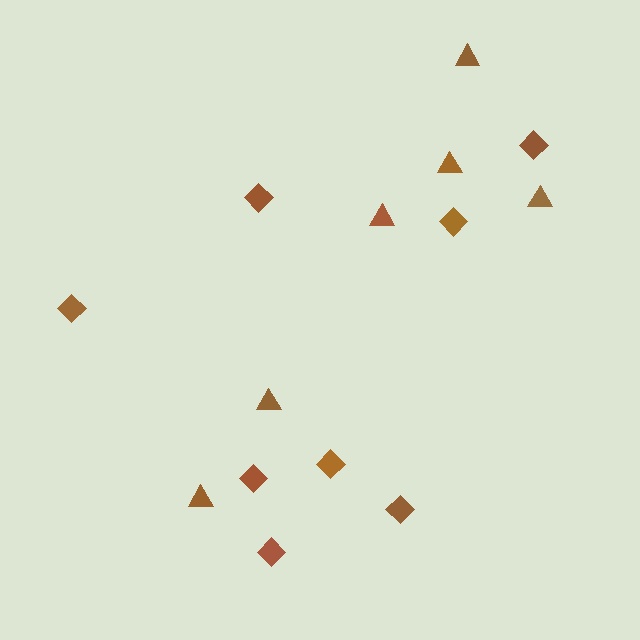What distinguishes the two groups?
There are 2 groups: one group of triangles (6) and one group of diamonds (8).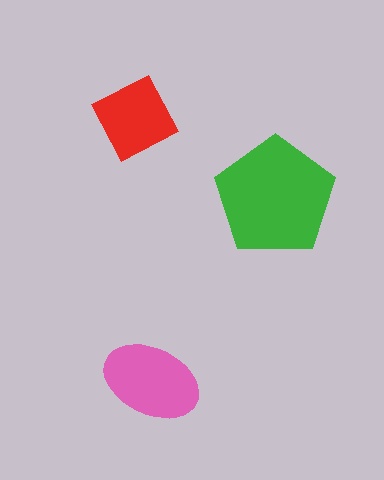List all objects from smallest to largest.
The red diamond, the pink ellipse, the green pentagon.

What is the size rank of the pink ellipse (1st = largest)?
2nd.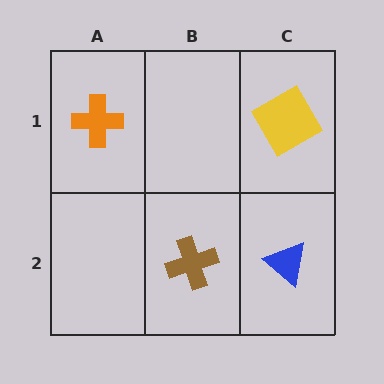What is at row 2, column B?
A brown cross.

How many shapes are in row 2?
2 shapes.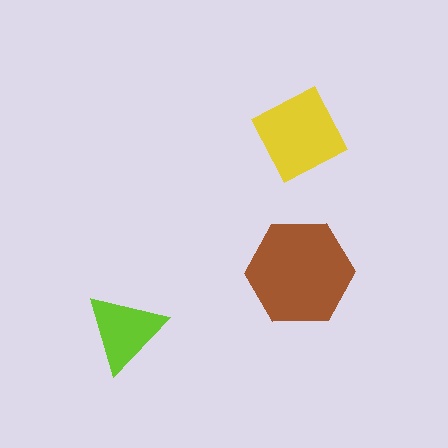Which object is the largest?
The brown hexagon.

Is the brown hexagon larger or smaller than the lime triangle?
Larger.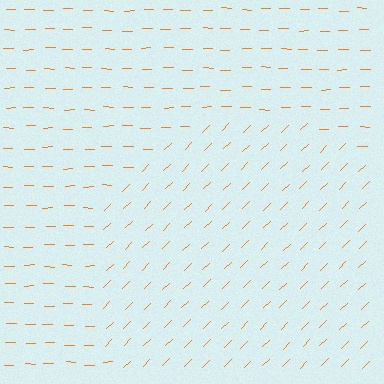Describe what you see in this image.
The image is filled with small orange line segments. A circle region in the image has lines oriented differently from the surrounding lines, creating a visible texture boundary.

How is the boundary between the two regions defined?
The boundary is defined purely by a change in line orientation (approximately 45 degrees difference). All lines are the same color and thickness.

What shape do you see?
I see a circle.